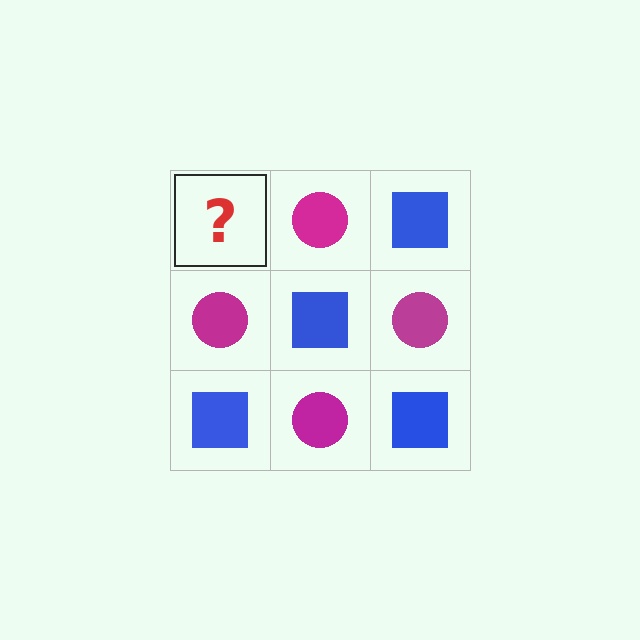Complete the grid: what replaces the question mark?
The question mark should be replaced with a blue square.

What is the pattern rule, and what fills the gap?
The rule is that it alternates blue square and magenta circle in a checkerboard pattern. The gap should be filled with a blue square.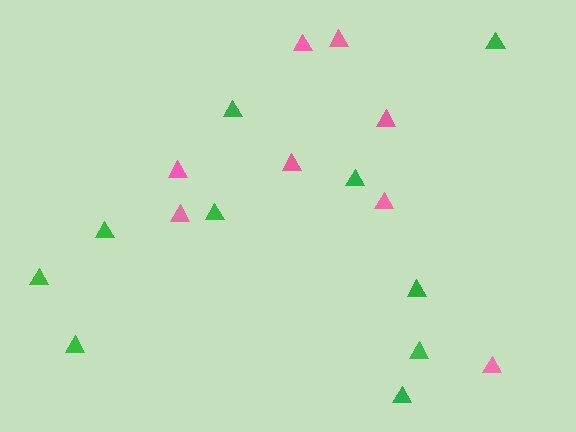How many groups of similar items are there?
There are 2 groups: one group of pink triangles (8) and one group of green triangles (10).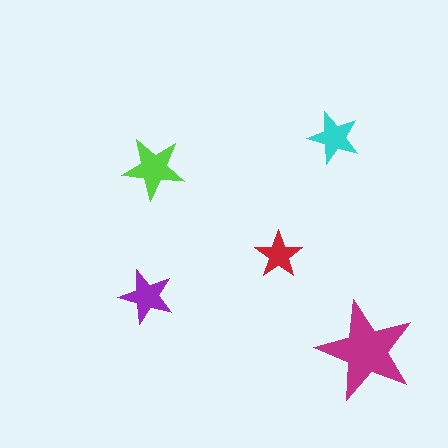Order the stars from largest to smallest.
the magenta one, the lime one, the purple one, the cyan one, the red one.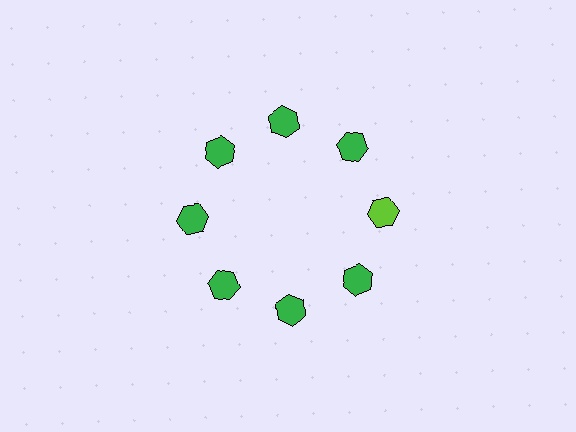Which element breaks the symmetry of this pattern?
The lime hexagon at roughly the 3 o'clock position breaks the symmetry. All other shapes are green hexagons.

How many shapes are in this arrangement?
There are 8 shapes arranged in a ring pattern.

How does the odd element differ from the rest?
It has a different color: lime instead of green.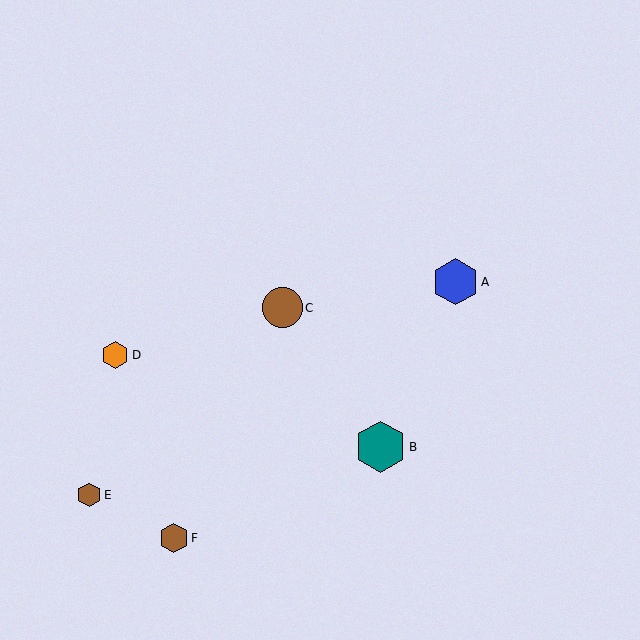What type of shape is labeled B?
Shape B is a teal hexagon.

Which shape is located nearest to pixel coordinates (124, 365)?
The orange hexagon (labeled D) at (115, 355) is nearest to that location.